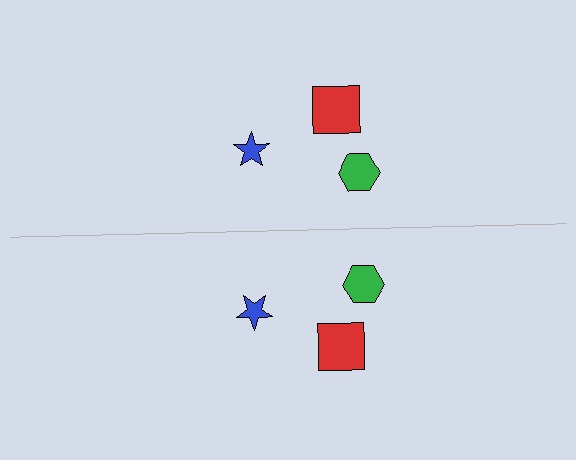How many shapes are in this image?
There are 6 shapes in this image.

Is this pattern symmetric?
Yes, this pattern has bilateral (reflection) symmetry.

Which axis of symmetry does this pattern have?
The pattern has a horizontal axis of symmetry running through the center of the image.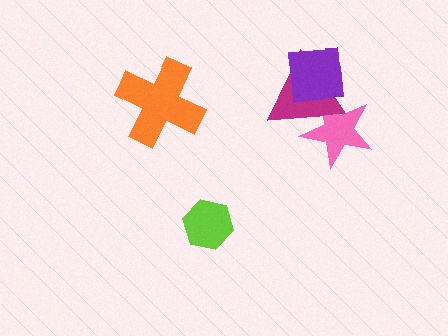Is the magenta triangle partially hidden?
Yes, it is partially covered by another shape.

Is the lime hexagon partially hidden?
No, no other shape covers it.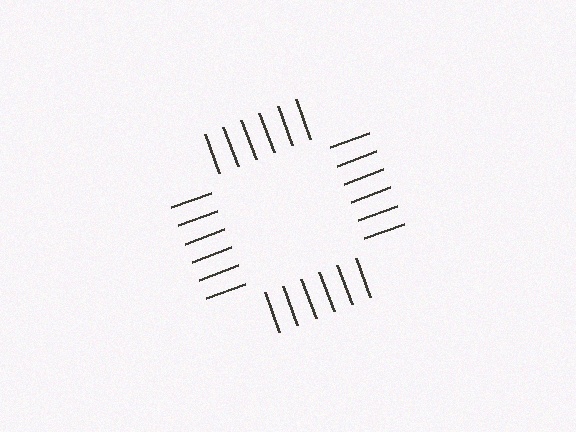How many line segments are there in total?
24 — 6 along each of the 4 edges.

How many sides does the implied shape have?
4 sides — the line-ends trace a square.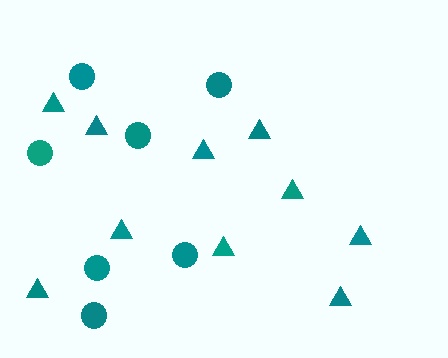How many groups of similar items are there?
There are 2 groups: one group of triangles (10) and one group of circles (7).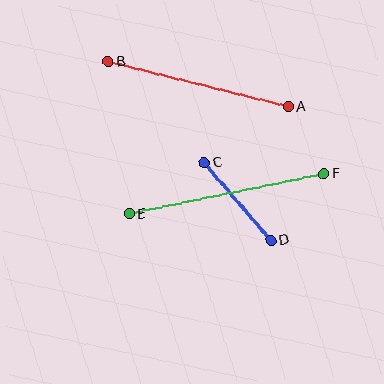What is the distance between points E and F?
The distance is approximately 199 pixels.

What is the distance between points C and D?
The distance is approximately 102 pixels.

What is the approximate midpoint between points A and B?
The midpoint is at approximately (198, 84) pixels.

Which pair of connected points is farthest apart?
Points E and F are farthest apart.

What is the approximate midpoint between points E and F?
The midpoint is at approximately (226, 194) pixels.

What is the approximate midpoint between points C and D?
The midpoint is at approximately (238, 202) pixels.